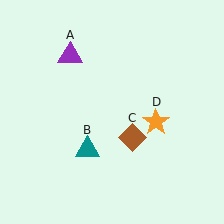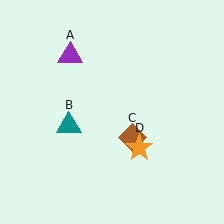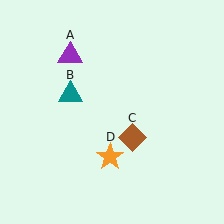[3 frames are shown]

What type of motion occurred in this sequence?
The teal triangle (object B), orange star (object D) rotated clockwise around the center of the scene.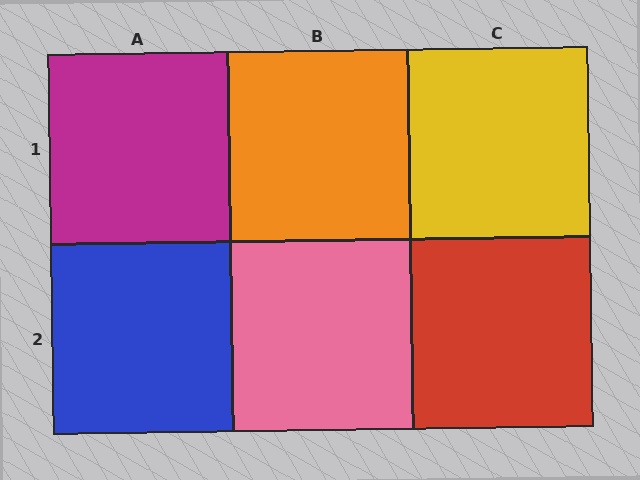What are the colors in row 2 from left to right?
Blue, pink, red.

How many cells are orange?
1 cell is orange.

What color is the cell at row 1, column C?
Yellow.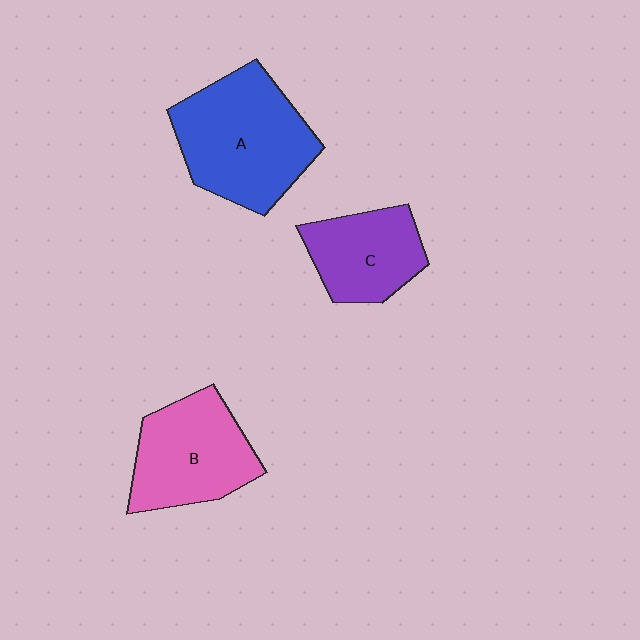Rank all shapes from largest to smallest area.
From largest to smallest: A (blue), B (pink), C (purple).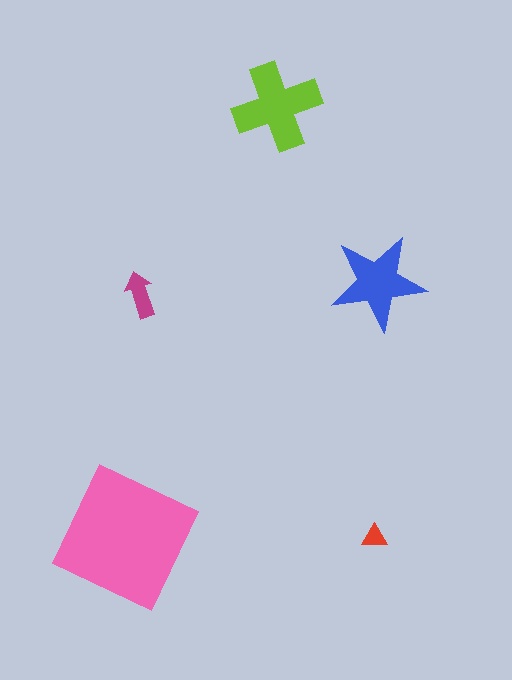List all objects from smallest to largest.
The red triangle, the magenta arrow, the blue star, the lime cross, the pink square.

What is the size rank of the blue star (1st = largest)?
3rd.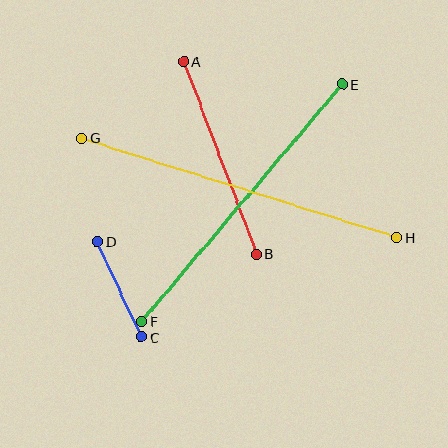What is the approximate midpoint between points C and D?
The midpoint is at approximately (119, 289) pixels.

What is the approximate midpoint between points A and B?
The midpoint is at approximately (220, 158) pixels.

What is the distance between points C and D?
The distance is approximately 105 pixels.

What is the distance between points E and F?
The distance is approximately 311 pixels.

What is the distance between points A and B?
The distance is approximately 206 pixels.